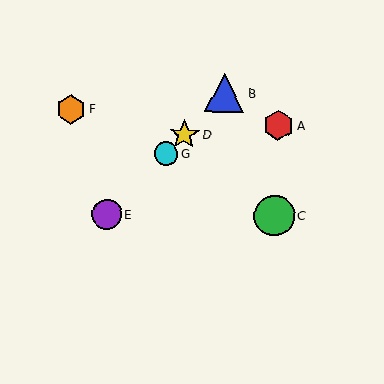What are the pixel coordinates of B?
Object B is at (225, 93).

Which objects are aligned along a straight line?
Objects B, D, E, G are aligned along a straight line.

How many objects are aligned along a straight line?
4 objects (B, D, E, G) are aligned along a straight line.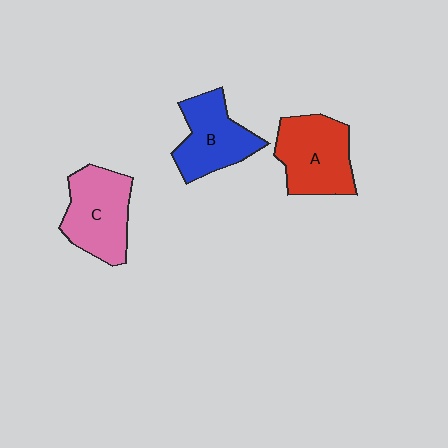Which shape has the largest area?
Shape A (red).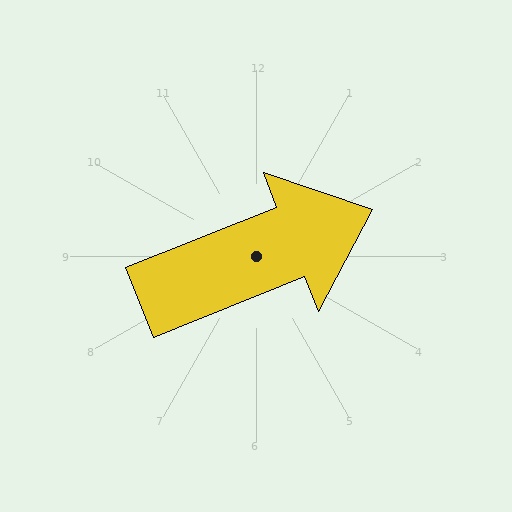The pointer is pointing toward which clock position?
Roughly 2 o'clock.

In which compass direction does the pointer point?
East.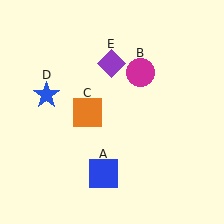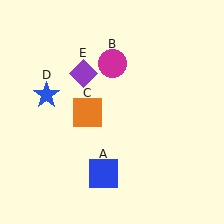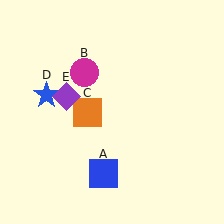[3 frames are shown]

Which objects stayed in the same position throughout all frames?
Blue square (object A) and orange square (object C) and blue star (object D) remained stationary.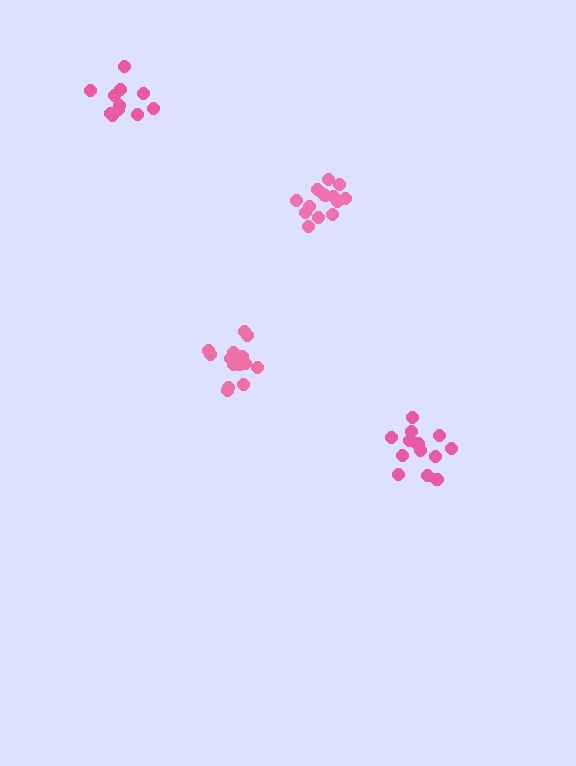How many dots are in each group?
Group 1: 15 dots, Group 2: 14 dots, Group 3: 14 dots, Group 4: 11 dots (54 total).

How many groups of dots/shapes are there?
There are 4 groups.